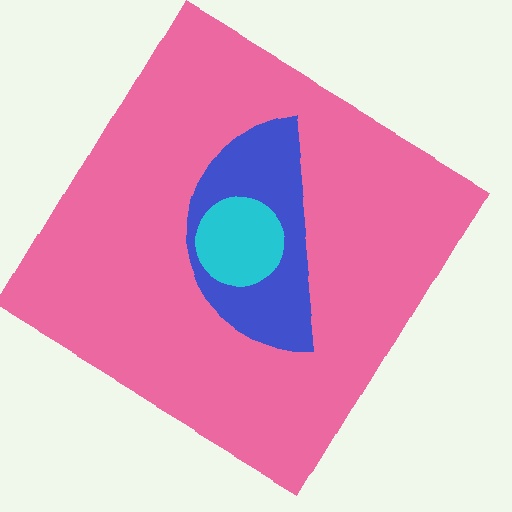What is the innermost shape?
The cyan circle.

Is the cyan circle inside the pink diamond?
Yes.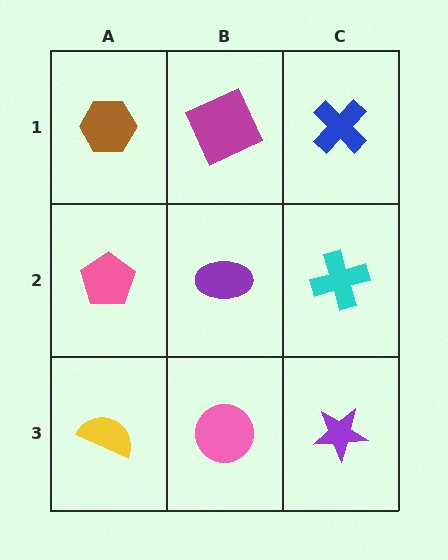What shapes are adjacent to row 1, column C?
A cyan cross (row 2, column C), a magenta square (row 1, column B).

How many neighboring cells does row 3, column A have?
2.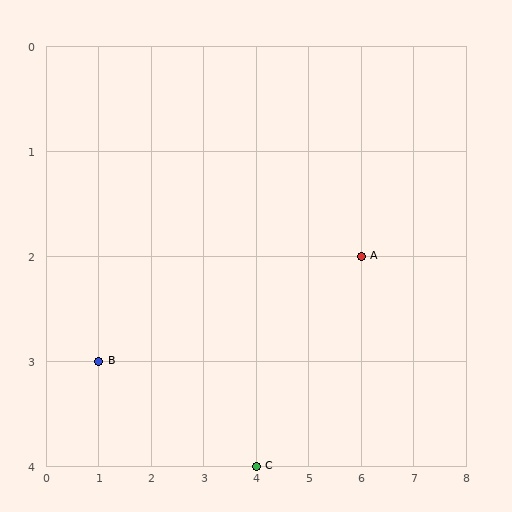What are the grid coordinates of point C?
Point C is at grid coordinates (4, 4).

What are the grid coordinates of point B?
Point B is at grid coordinates (1, 3).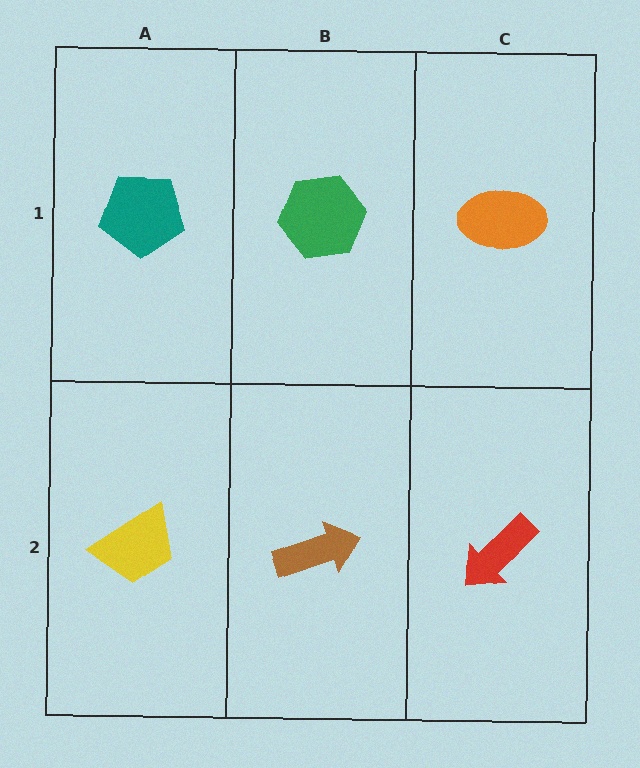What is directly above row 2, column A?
A teal pentagon.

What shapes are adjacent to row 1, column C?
A red arrow (row 2, column C), a green hexagon (row 1, column B).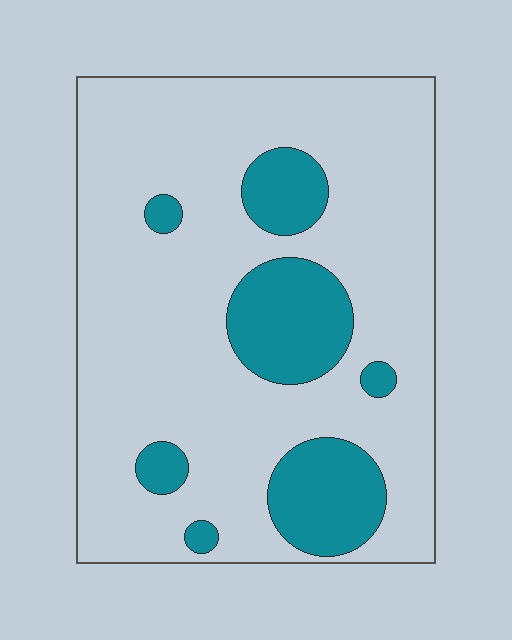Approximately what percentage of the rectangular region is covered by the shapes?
Approximately 20%.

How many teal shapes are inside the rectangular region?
7.